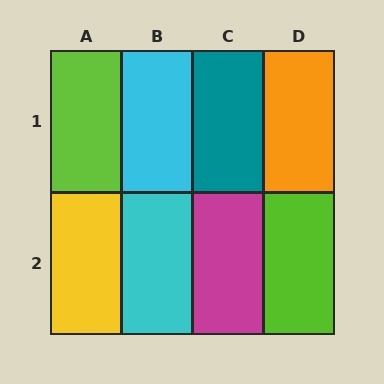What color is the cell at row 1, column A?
Lime.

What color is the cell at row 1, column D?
Orange.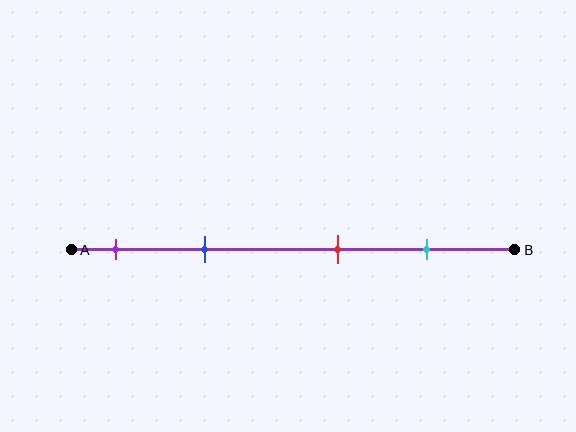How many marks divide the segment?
There are 4 marks dividing the segment.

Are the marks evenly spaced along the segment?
No, the marks are not evenly spaced.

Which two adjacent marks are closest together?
The purple and blue marks are the closest adjacent pair.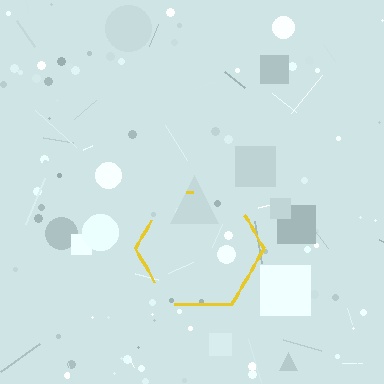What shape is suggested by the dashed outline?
The dashed outline suggests a hexagon.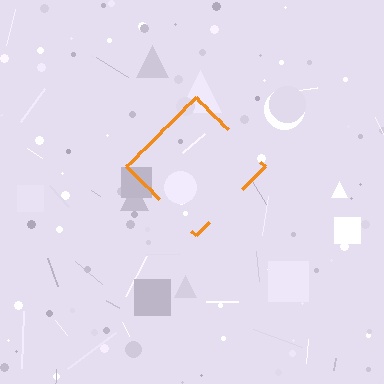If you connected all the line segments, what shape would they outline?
They would outline a diamond.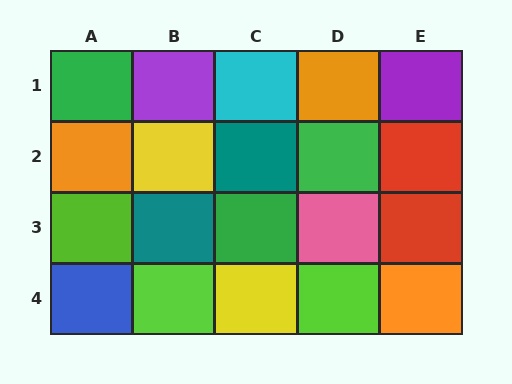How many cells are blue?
1 cell is blue.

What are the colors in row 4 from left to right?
Blue, lime, yellow, lime, orange.